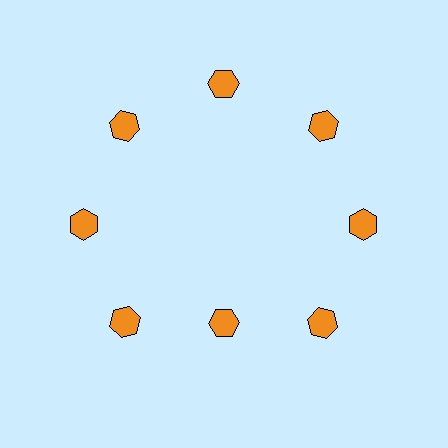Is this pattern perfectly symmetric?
No. The 8 orange hexagons are arranged in a ring, but one element near the 6 o'clock position is pulled inward toward the center, breaking the 8-fold rotational symmetry.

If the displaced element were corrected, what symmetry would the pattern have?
It would have 8-fold rotational symmetry — the pattern would map onto itself every 45 degrees.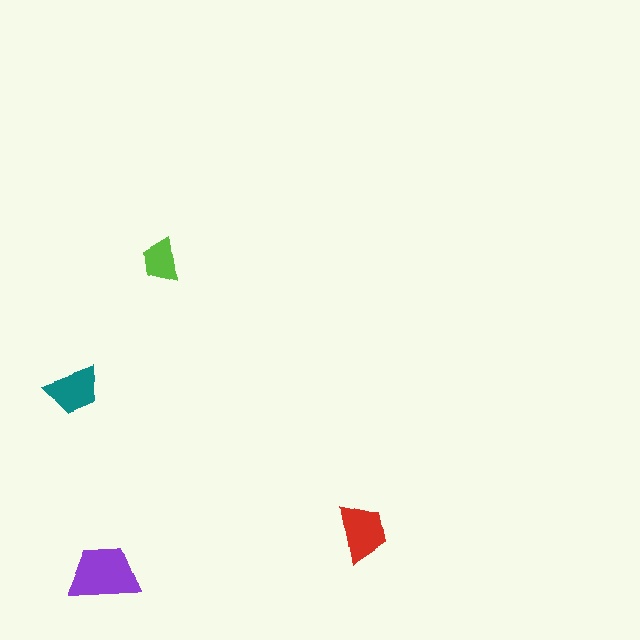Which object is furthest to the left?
The teal trapezoid is leftmost.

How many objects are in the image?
There are 4 objects in the image.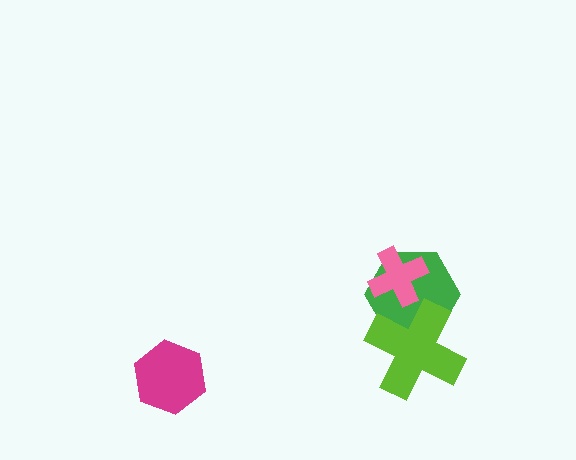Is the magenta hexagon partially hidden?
No, no other shape covers it.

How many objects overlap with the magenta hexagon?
0 objects overlap with the magenta hexagon.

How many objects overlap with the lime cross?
1 object overlaps with the lime cross.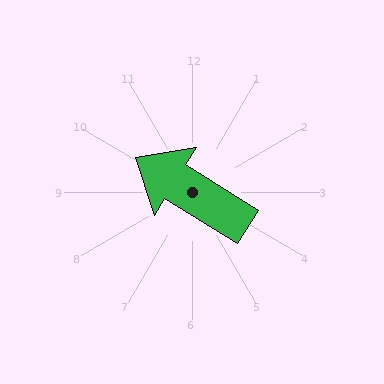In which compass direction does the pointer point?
Northwest.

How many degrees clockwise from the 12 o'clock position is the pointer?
Approximately 302 degrees.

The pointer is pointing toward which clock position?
Roughly 10 o'clock.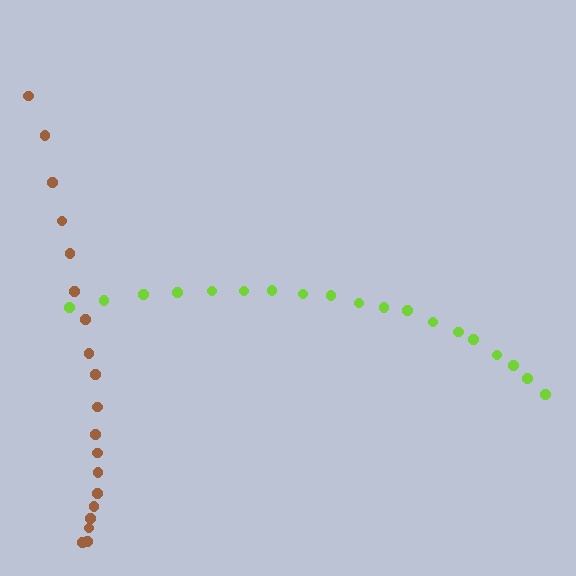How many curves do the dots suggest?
There are 2 distinct paths.